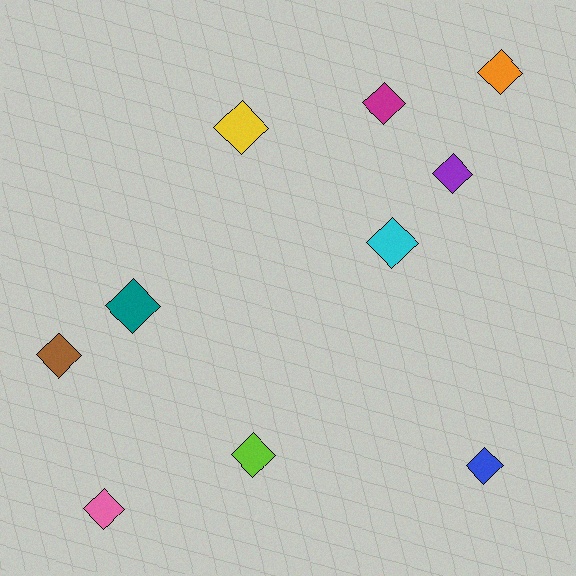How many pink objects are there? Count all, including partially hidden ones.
There is 1 pink object.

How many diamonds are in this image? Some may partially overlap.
There are 10 diamonds.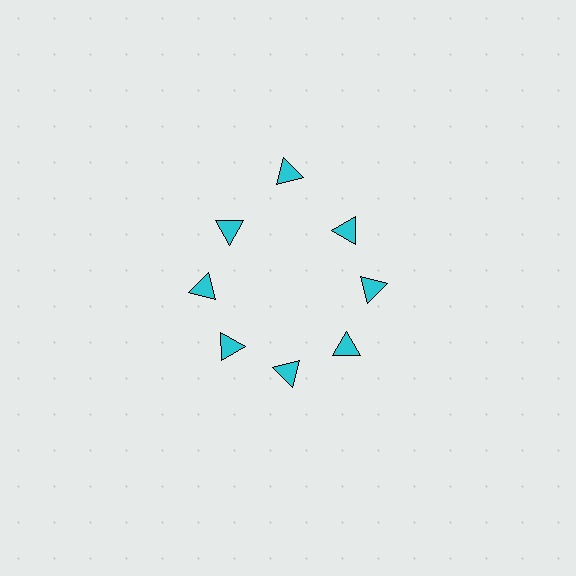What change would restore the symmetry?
The symmetry would be restored by moving it inward, back onto the ring so that all 8 triangles sit at equal angles and equal distance from the center.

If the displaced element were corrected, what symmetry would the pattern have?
It would have 8-fold rotational symmetry — the pattern would map onto itself every 45 degrees.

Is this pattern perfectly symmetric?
No. The 8 cyan triangles are arranged in a ring, but one element near the 12 o'clock position is pushed outward from the center, breaking the 8-fold rotational symmetry.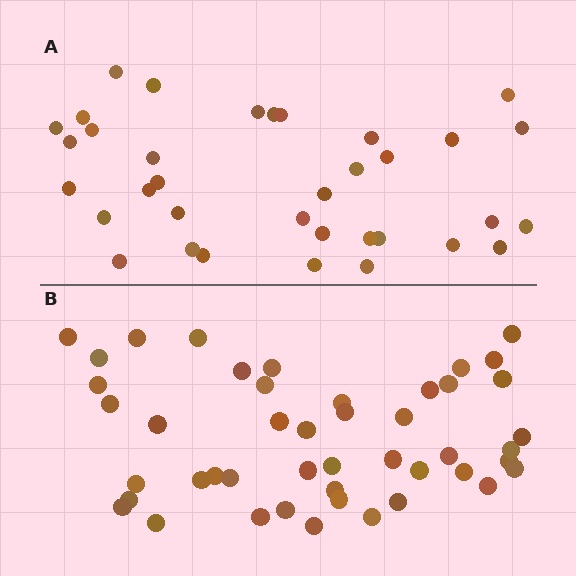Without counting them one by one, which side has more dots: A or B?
Region B (the bottom region) has more dots.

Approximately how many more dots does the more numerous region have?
Region B has roughly 12 or so more dots than region A.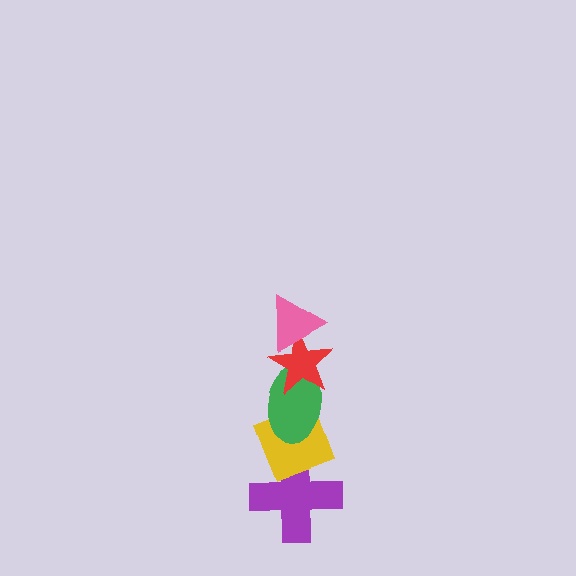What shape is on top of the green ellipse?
The red star is on top of the green ellipse.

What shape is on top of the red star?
The pink triangle is on top of the red star.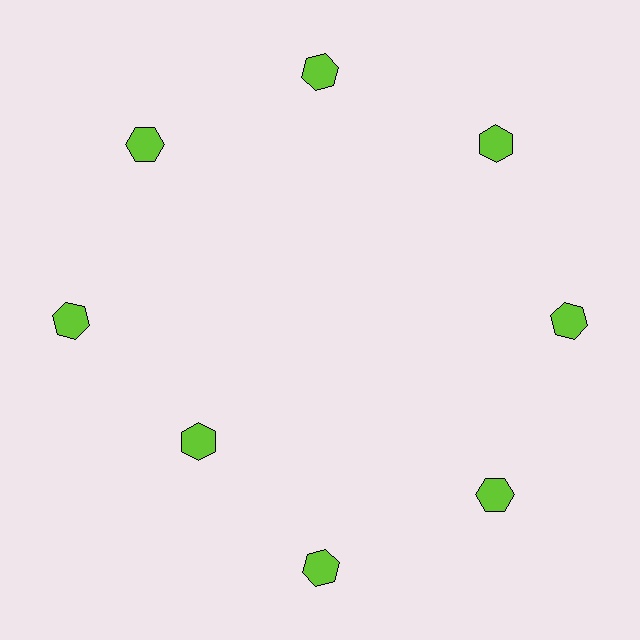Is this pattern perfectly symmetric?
No. The 8 lime hexagons are arranged in a ring, but one element near the 8 o'clock position is pulled inward toward the center, breaking the 8-fold rotational symmetry.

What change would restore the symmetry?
The symmetry would be restored by moving it outward, back onto the ring so that all 8 hexagons sit at equal angles and equal distance from the center.